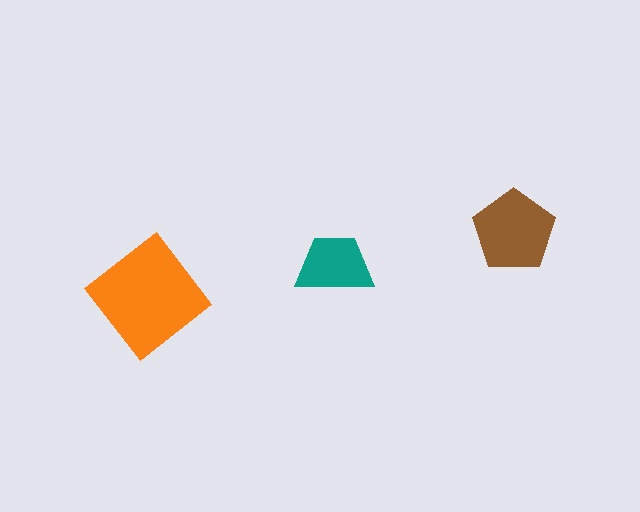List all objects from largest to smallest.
The orange diamond, the brown pentagon, the teal trapezoid.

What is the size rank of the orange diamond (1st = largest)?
1st.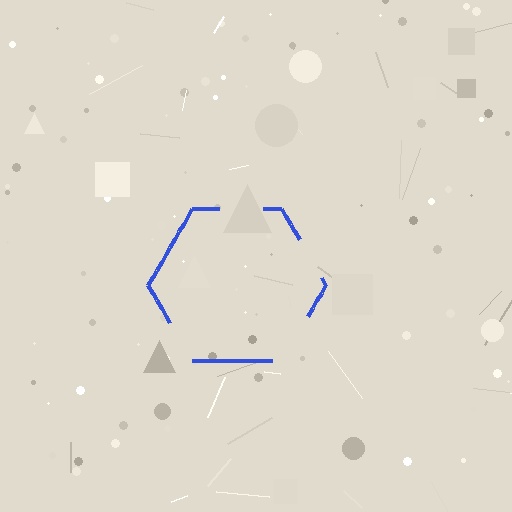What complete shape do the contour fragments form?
The contour fragments form a hexagon.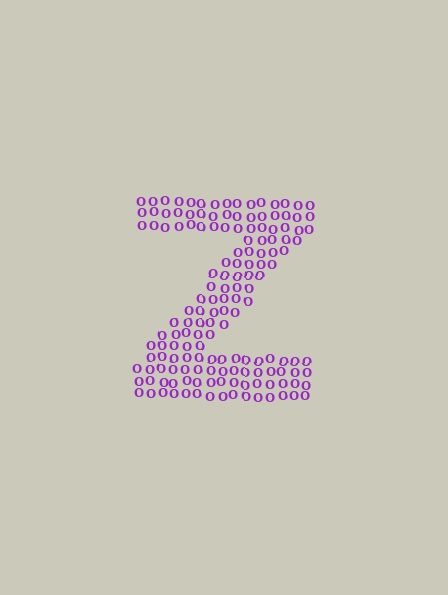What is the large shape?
The large shape is the letter Z.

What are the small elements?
The small elements are letter O's.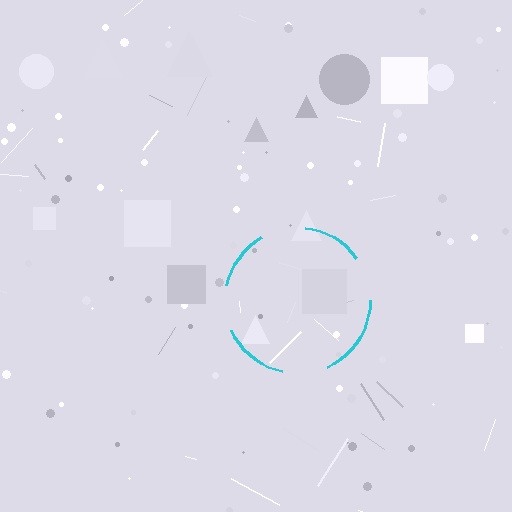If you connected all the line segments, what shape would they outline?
They would outline a circle.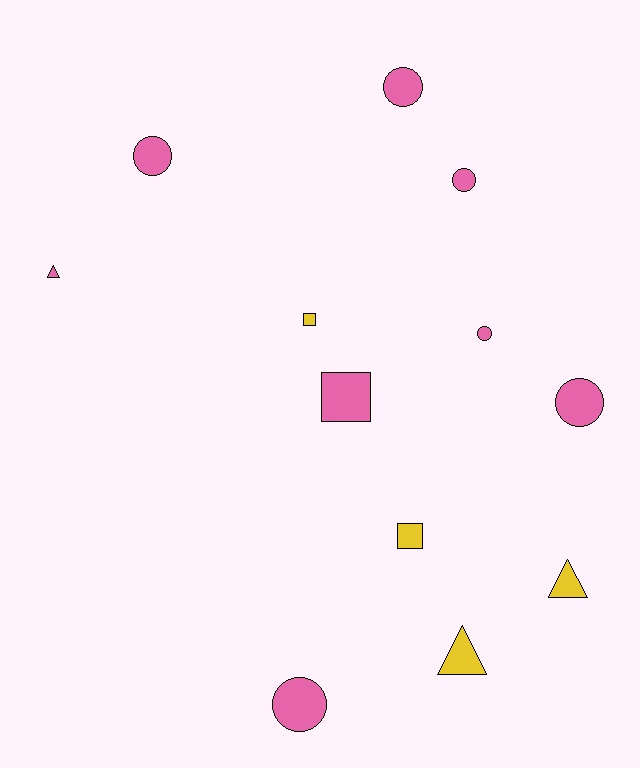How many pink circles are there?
There are 6 pink circles.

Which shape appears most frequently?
Circle, with 6 objects.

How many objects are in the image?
There are 12 objects.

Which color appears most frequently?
Pink, with 8 objects.